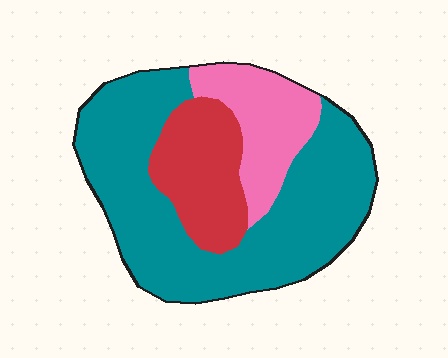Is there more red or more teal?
Teal.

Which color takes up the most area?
Teal, at roughly 60%.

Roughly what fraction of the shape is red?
Red covers around 20% of the shape.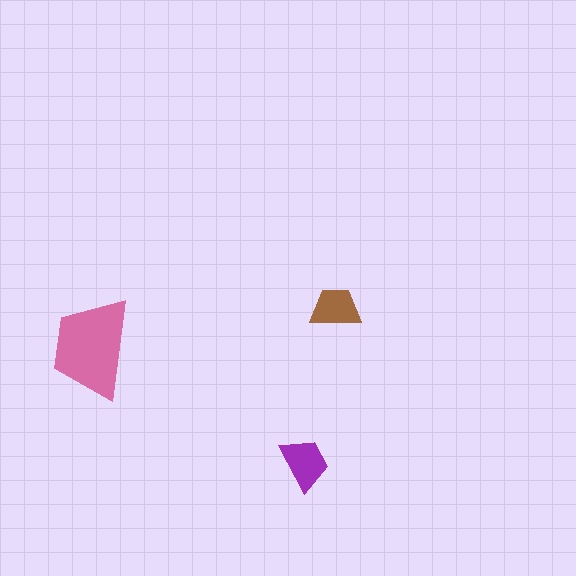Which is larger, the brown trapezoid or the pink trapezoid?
The pink one.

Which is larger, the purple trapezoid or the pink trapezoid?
The pink one.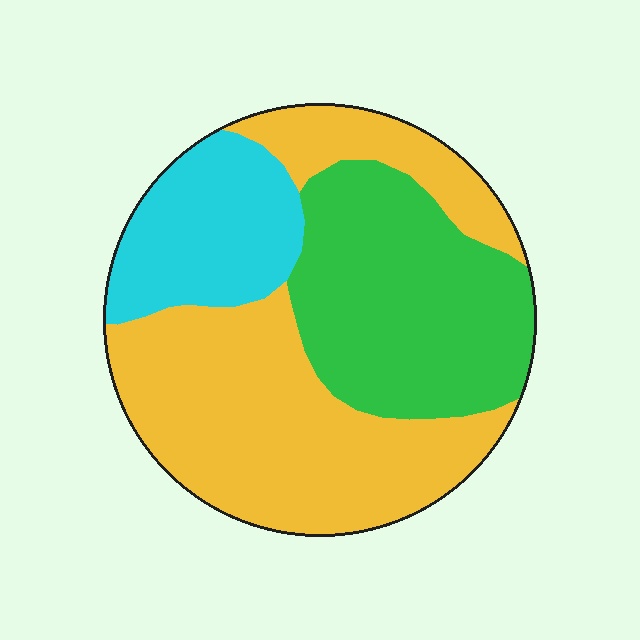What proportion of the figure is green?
Green covers roughly 35% of the figure.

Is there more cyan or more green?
Green.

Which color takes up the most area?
Yellow, at roughly 50%.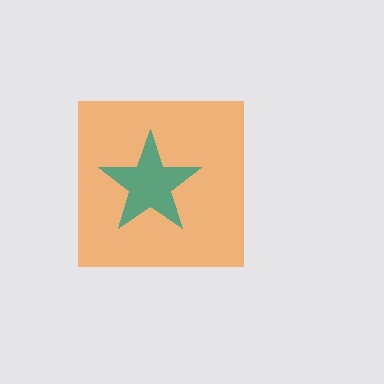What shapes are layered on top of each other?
The layered shapes are: an orange square, a teal star.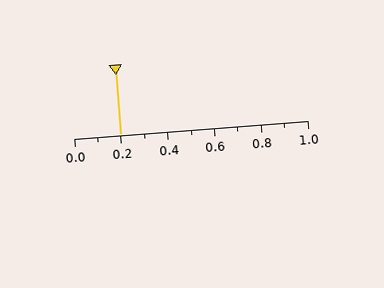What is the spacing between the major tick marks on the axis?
The major ticks are spaced 0.2 apart.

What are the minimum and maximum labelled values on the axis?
The axis runs from 0.0 to 1.0.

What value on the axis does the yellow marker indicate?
The marker indicates approximately 0.2.